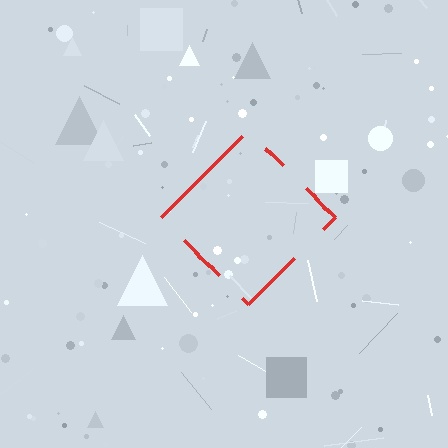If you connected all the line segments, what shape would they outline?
They would outline a diamond.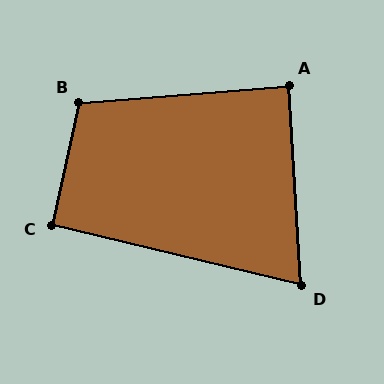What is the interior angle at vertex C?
Approximately 91 degrees (approximately right).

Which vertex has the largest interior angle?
B, at approximately 107 degrees.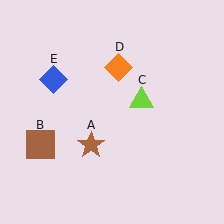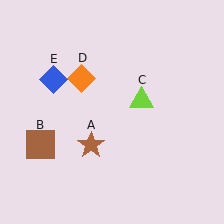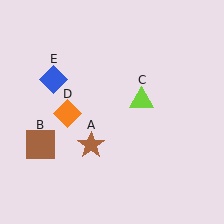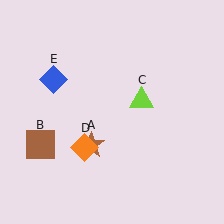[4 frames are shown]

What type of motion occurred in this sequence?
The orange diamond (object D) rotated counterclockwise around the center of the scene.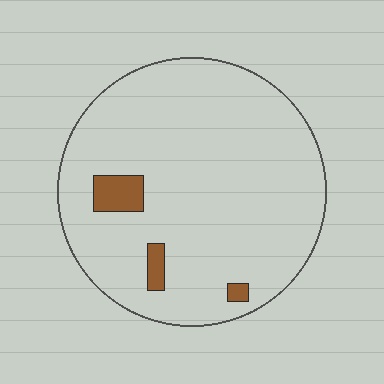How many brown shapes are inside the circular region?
3.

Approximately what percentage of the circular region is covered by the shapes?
Approximately 5%.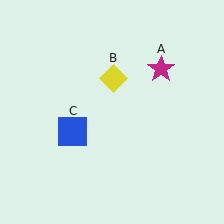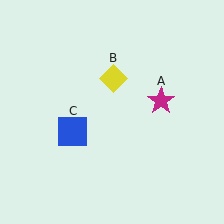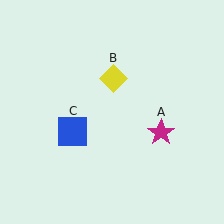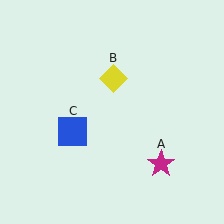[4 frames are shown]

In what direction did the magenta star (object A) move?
The magenta star (object A) moved down.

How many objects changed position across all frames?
1 object changed position: magenta star (object A).